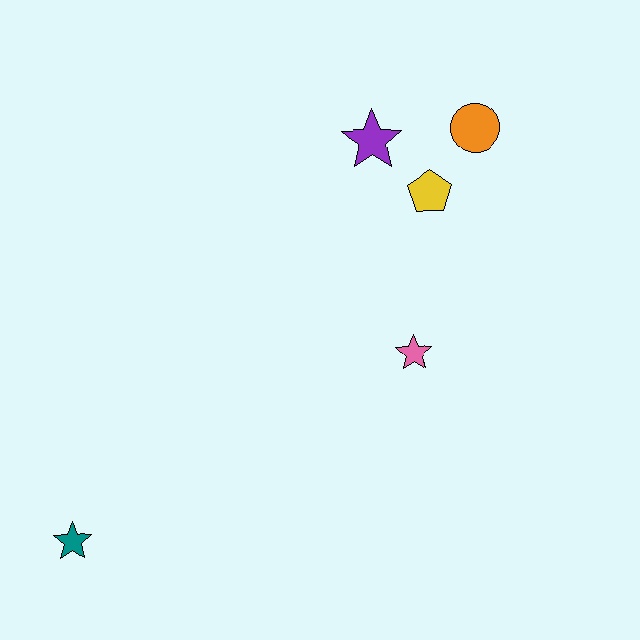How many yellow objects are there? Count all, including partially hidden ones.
There is 1 yellow object.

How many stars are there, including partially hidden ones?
There are 3 stars.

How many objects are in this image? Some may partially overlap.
There are 5 objects.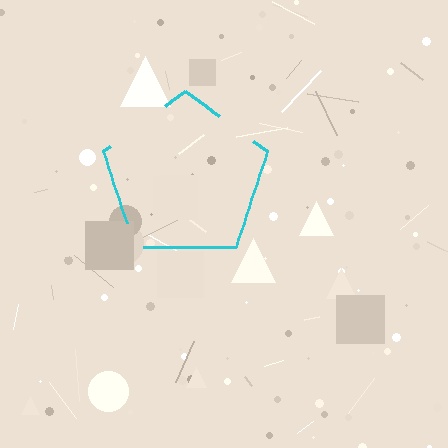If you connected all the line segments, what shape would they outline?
They would outline a pentagon.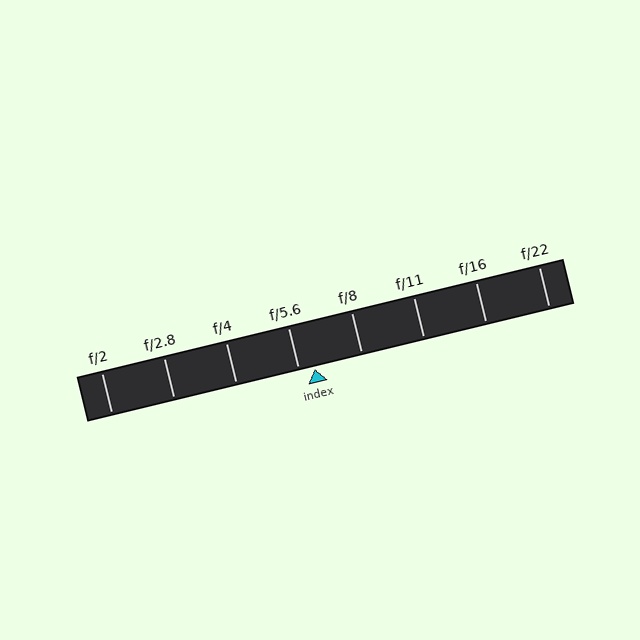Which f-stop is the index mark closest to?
The index mark is closest to f/5.6.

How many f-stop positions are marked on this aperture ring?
There are 8 f-stop positions marked.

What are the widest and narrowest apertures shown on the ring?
The widest aperture shown is f/2 and the narrowest is f/22.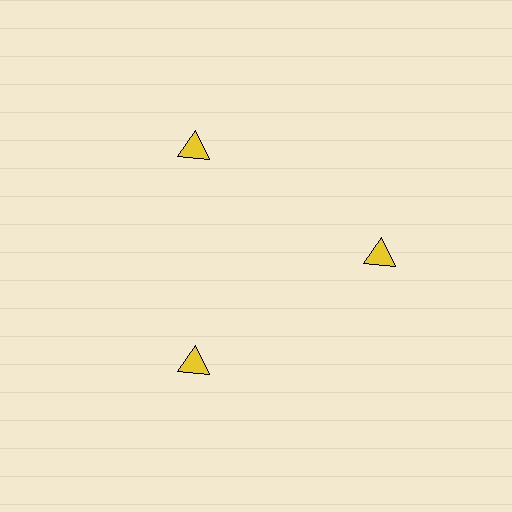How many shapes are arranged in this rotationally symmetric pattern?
There are 3 shapes, arranged in 3 groups of 1.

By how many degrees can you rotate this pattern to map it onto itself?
The pattern maps onto itself every 120 degrees of rotation.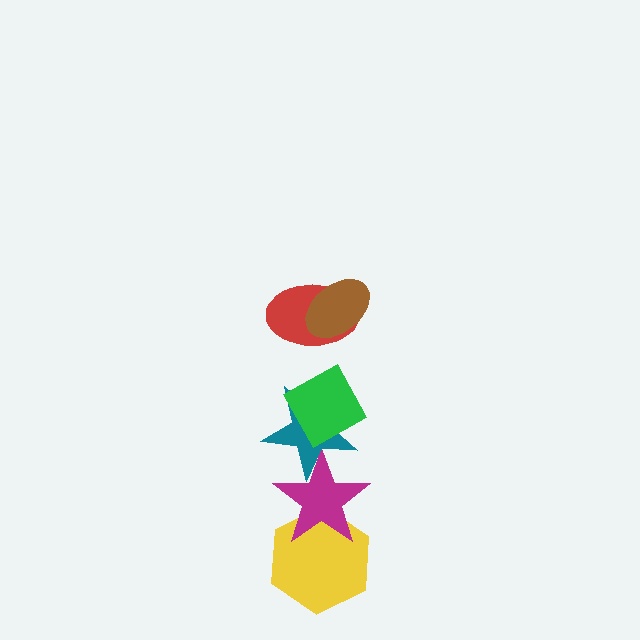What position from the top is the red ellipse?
The red ellipse is 2nd from the top.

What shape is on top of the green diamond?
The red ellipse is on top of the green diamond.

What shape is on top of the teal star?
The green diamond is on top of the teal star.